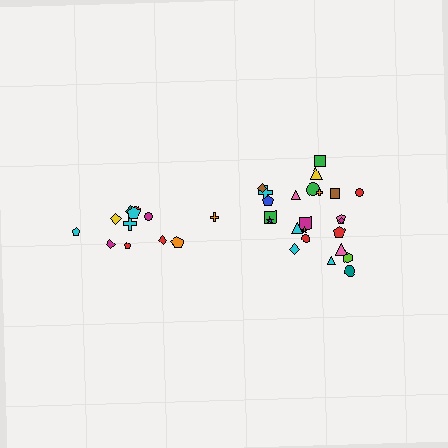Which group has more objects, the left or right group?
The right group.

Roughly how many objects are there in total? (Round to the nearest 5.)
Roughly 35 objects in total.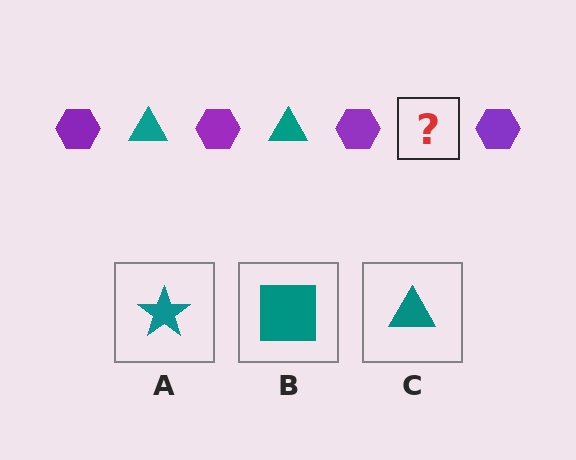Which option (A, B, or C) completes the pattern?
C.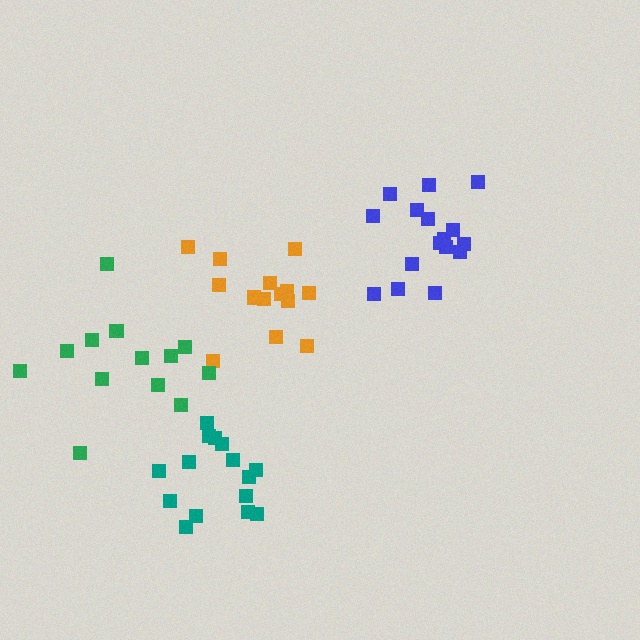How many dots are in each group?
Group 1: 15 dots, Group 2: 16 dots, Group 3: 14 dots, Group 4: 13 dots (58 total).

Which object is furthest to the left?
The green cluster is leftmost.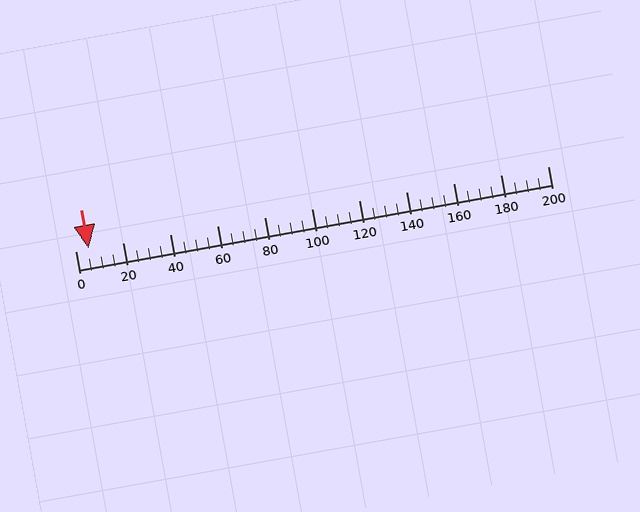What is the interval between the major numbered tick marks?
The major tick marks are spaced 20 units apart.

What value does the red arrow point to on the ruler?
The red arrow points to approximately 6.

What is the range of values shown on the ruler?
The ruler shows values from 0 to 200.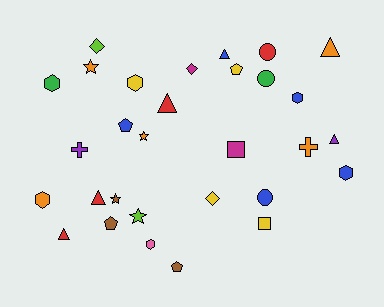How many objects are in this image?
There are 30 objects.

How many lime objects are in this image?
There are 2 lime objects.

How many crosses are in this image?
There are 2 crosses.